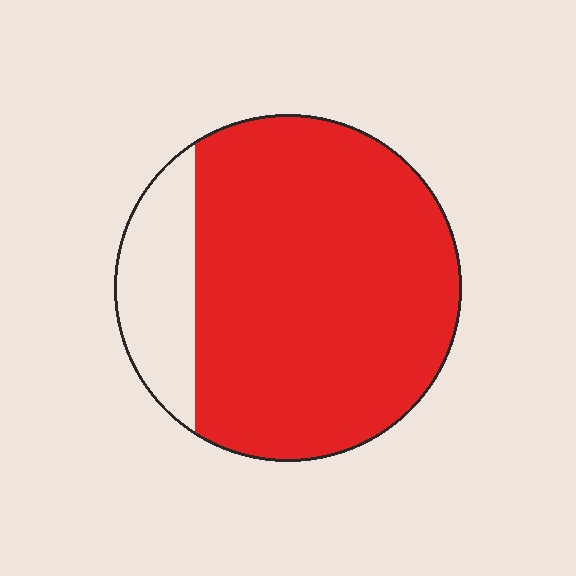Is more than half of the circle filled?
Yes.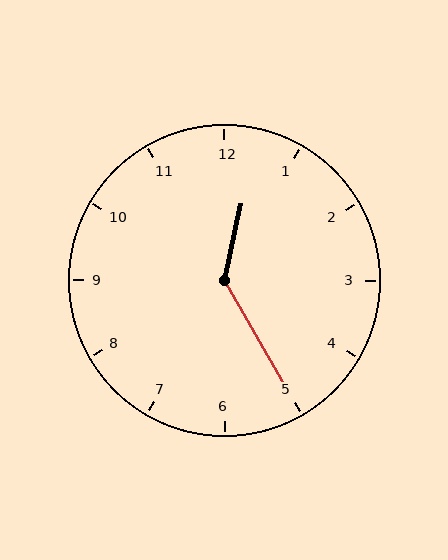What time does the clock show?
12:25.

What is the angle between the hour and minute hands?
Approximately 138 degrees.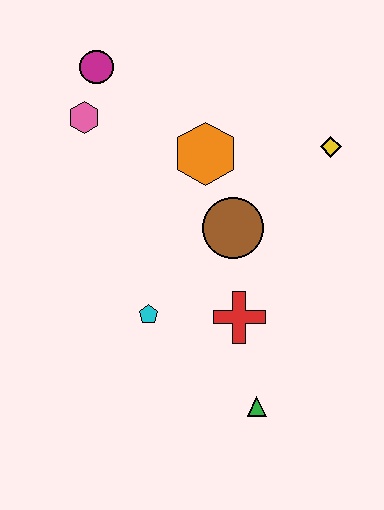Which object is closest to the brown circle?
The orange hexagon is closest to the brown circle.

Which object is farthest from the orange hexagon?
The green triangle is farthest from the orange hexagon.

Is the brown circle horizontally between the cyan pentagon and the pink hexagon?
No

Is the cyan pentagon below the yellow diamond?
Yes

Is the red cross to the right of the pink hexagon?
Yes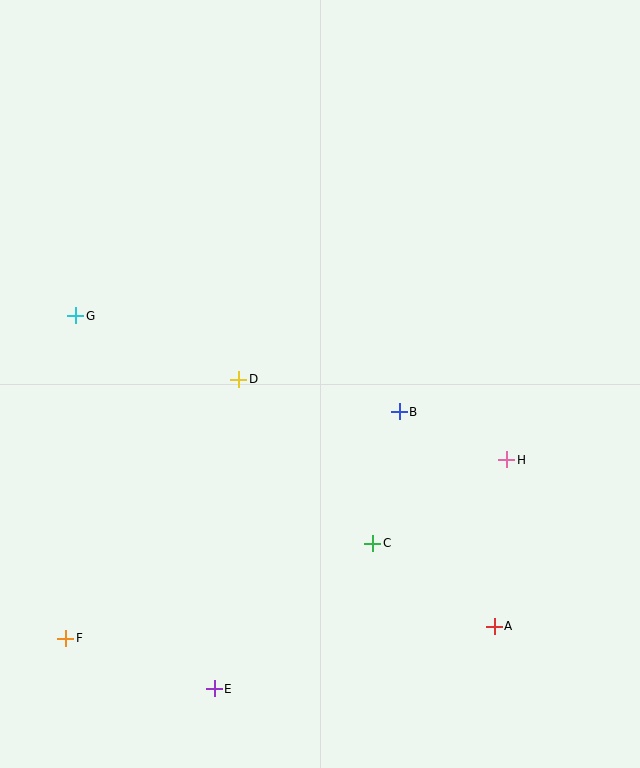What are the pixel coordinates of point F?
Point F is at (66, 638).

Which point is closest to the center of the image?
Point D at (239, 379) is closest to the center.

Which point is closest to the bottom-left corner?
Point F is closest to the bottom-left corner.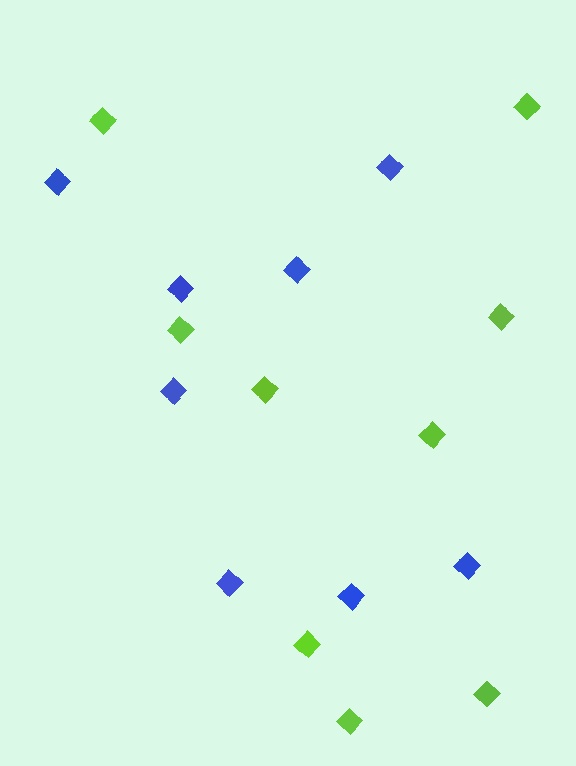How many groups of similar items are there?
There are 2 groups: one group of blue diamonds (8) and one group of lime diamonds (9).